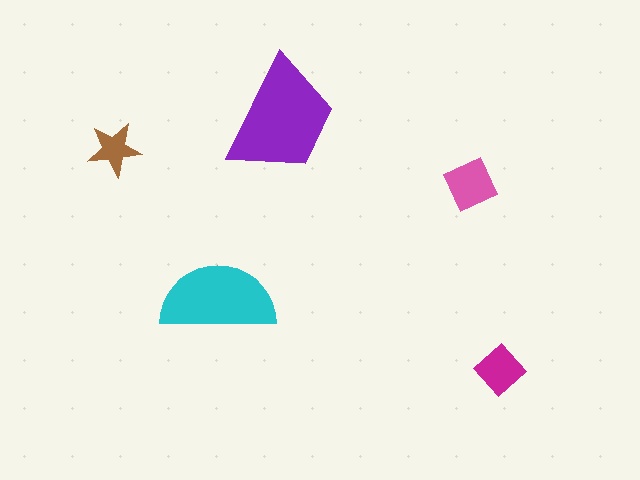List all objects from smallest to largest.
The brown star, the magenta diamond, the pink diamond, the cyan semicircle, the purple trapezoid.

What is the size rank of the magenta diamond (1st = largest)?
4th.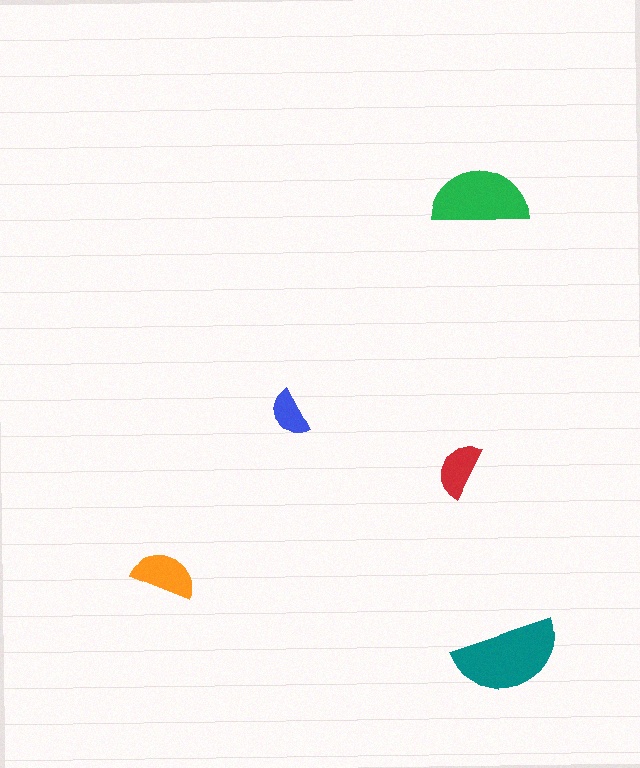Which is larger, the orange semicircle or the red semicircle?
The orange one.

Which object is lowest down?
The teal semicircle is bottommost.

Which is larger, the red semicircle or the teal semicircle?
The teal one.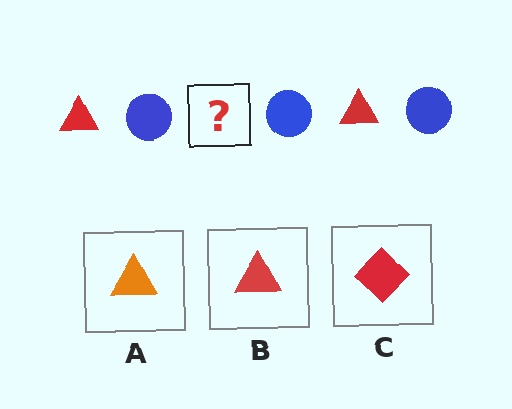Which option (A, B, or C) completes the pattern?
B.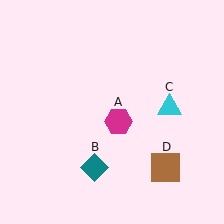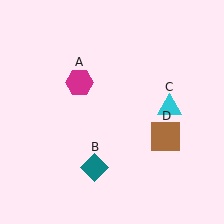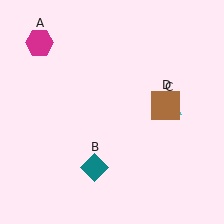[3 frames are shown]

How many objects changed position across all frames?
2 objects changed position: magenta hexagon (object A), brown square (object D).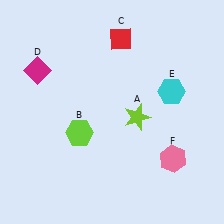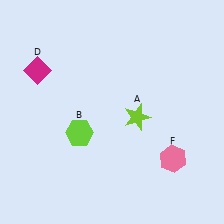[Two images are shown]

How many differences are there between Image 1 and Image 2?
There are 2 differences between the two images.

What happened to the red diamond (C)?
The red diamond (C) was removed in Image 2. It was in the top-right area of Image 1.